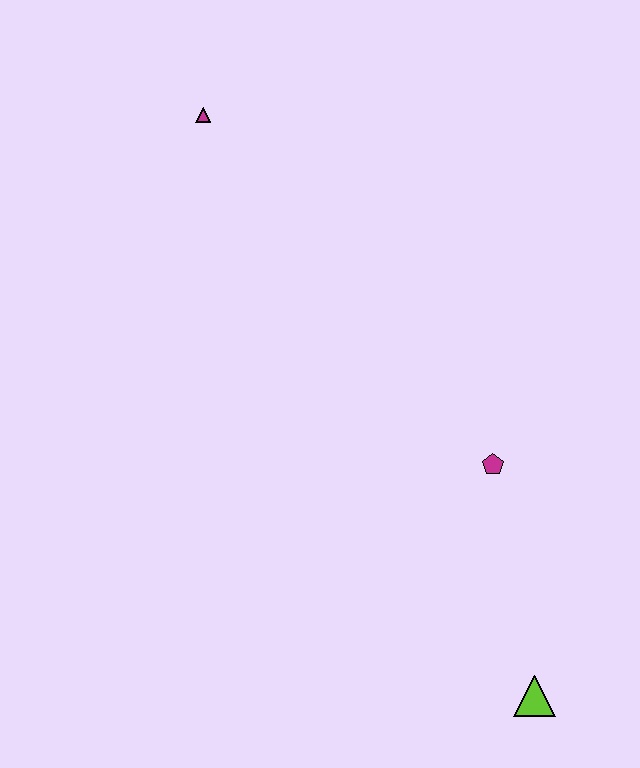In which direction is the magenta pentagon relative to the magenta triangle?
The magenta pentagon is below the magenta triangle.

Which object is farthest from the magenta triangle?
The lime triangle is farthest from the magenta triangle.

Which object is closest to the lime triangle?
The magenta pentagon is closest to the lime triangle.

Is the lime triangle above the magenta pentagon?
No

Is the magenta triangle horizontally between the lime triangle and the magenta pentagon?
No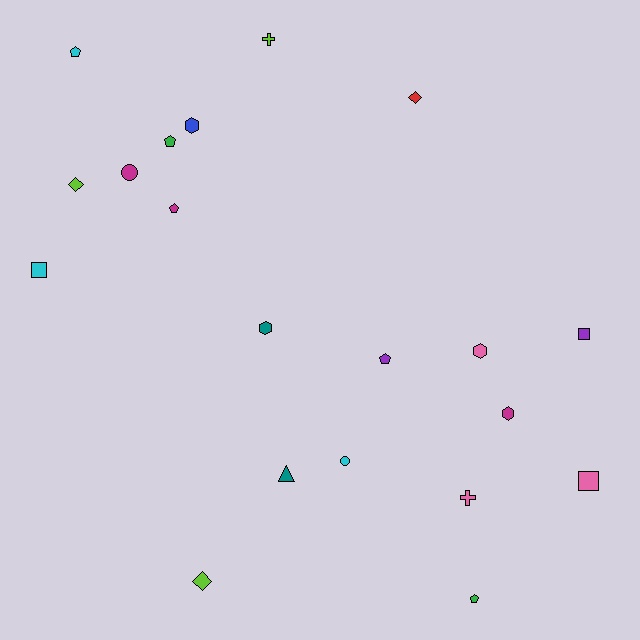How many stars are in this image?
There are no stars.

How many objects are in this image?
There are 20 objects.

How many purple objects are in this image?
There are 2 purple objects.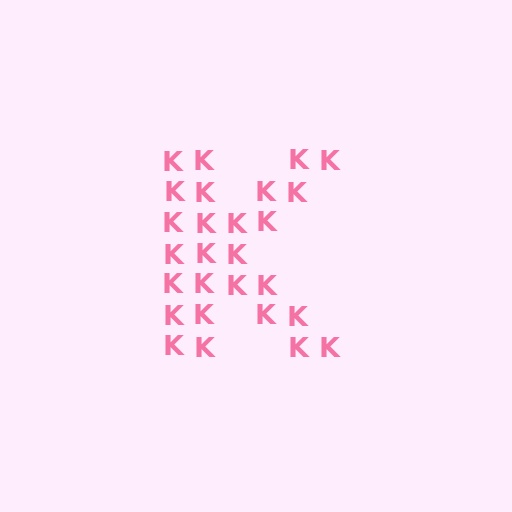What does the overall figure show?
The overall figure shows the letter K.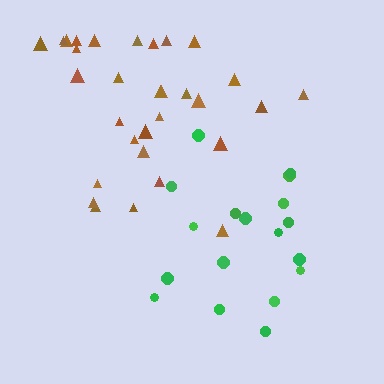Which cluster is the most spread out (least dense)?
Brown.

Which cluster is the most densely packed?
Green.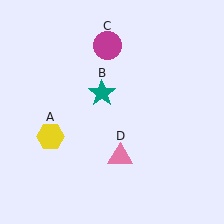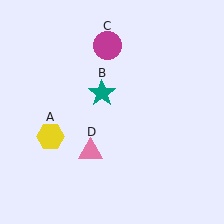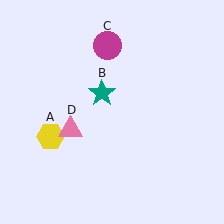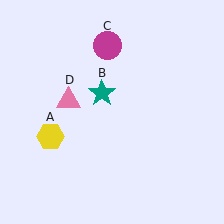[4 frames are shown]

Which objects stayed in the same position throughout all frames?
Yellow hexagon (object A) and teal star (object B) and magenta circle (object C) remained stationary.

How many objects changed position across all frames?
1 object changed position: pink triangle (object D).